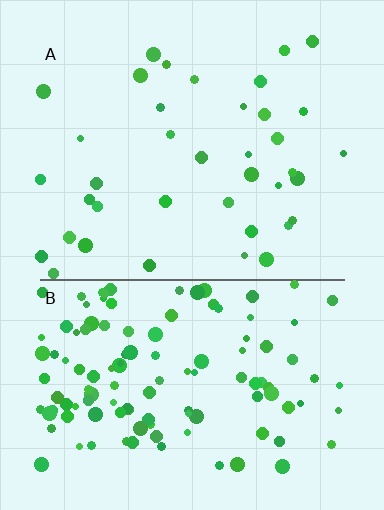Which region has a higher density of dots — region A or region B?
B (the bottom).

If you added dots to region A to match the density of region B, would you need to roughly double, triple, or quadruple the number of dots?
Approximately triple.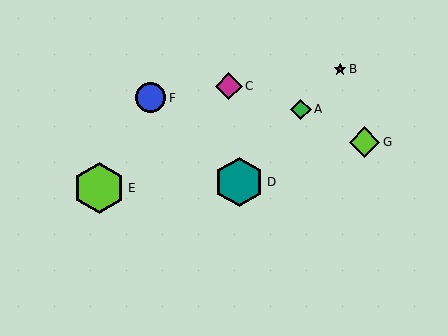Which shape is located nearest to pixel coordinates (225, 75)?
The magenta diamond (labeled C) at (229, 86) is nearest to that location.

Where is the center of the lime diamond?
The center of the lime diamond is at (365, 142).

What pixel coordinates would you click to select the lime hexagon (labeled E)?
Click at (99, 188) to select the lime hexagon E.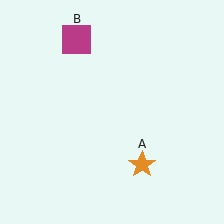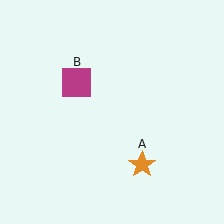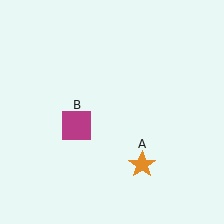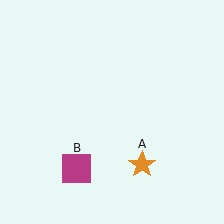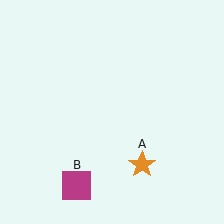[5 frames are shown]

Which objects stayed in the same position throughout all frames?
Orange star (object A) remained stationary.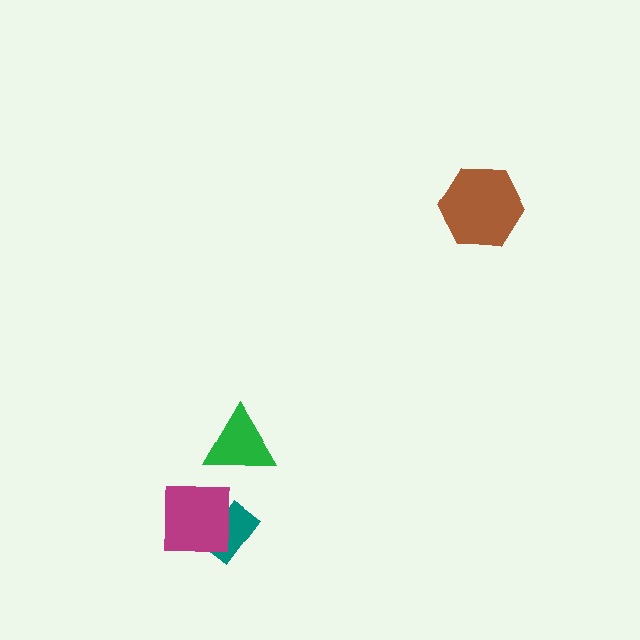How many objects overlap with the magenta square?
1 object overlaps with the magenta square.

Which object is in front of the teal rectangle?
The magenta square is in front of the teal rectangle.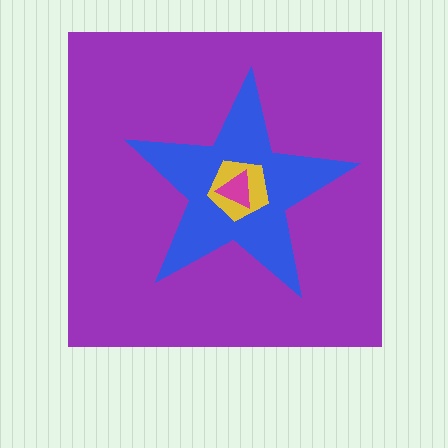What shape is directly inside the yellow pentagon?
The magenta triangle.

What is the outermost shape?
The purple square.